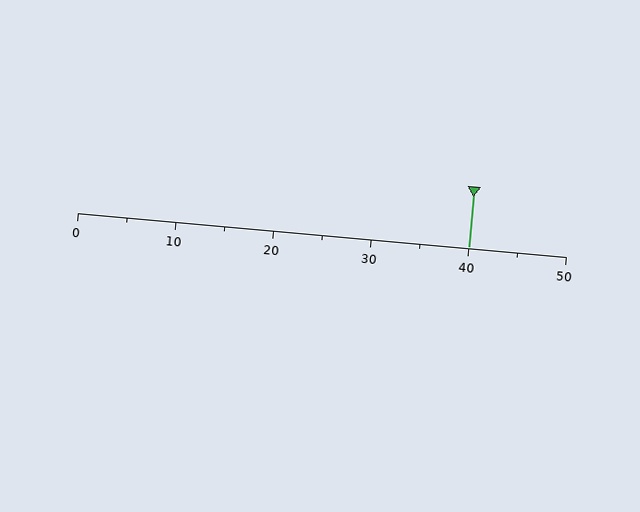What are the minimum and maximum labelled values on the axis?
The axis runs from 0 to 50.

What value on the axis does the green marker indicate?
The marker indicates approximately 40.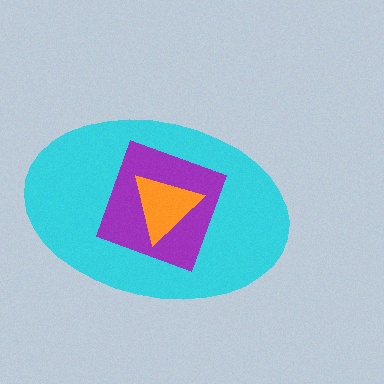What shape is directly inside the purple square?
The orange triangle.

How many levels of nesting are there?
3.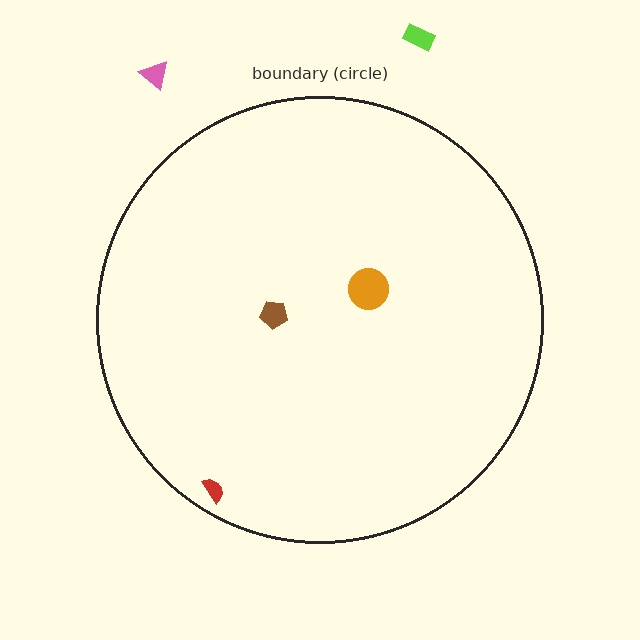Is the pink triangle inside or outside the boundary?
Outside.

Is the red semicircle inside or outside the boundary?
Inside.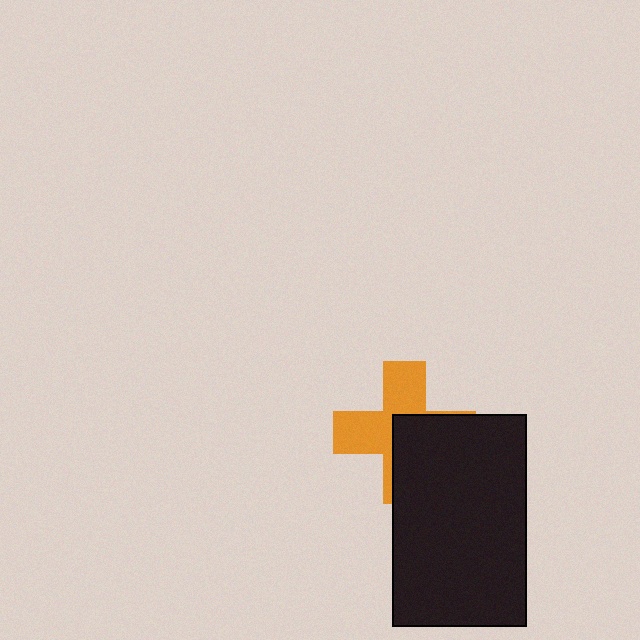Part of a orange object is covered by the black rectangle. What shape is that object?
It is a cross.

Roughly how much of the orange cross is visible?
About half of it is visible (roughly 50%).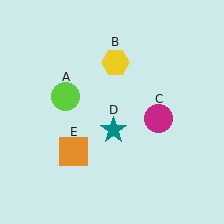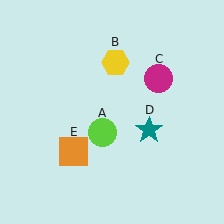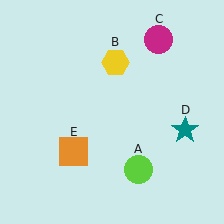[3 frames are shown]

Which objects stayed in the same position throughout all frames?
Yellow hexagon (object B) and orange square (object E) remained stationary.